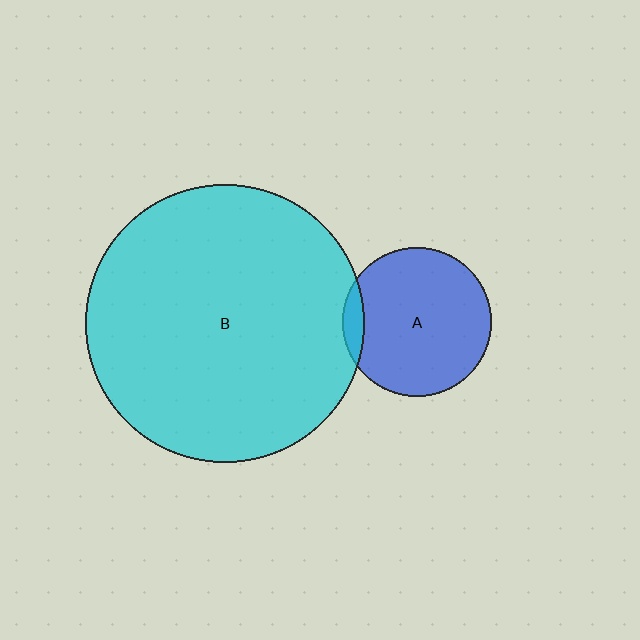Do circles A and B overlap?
Yes.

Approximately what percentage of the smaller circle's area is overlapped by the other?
Approximately 10%.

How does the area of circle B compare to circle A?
Approximately 3.5 times.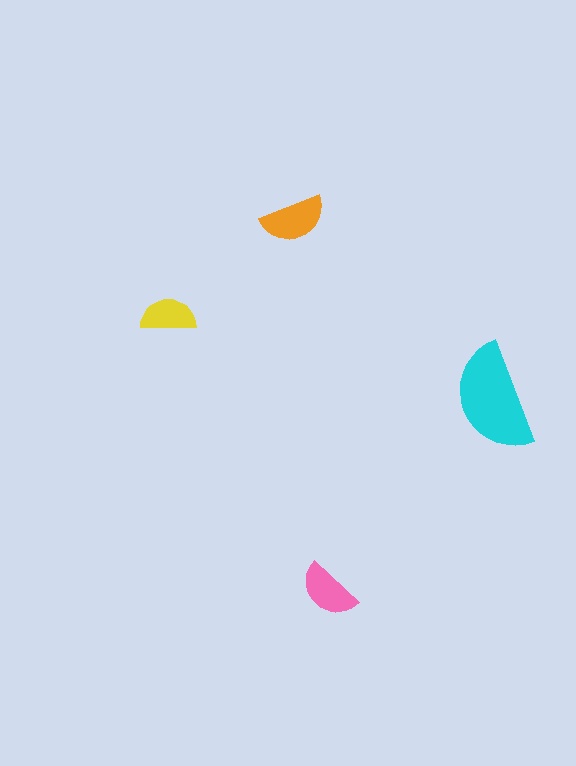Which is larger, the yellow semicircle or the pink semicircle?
The pink one.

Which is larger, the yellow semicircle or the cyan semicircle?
The cyan one.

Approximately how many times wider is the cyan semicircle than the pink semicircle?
About 2 times wider.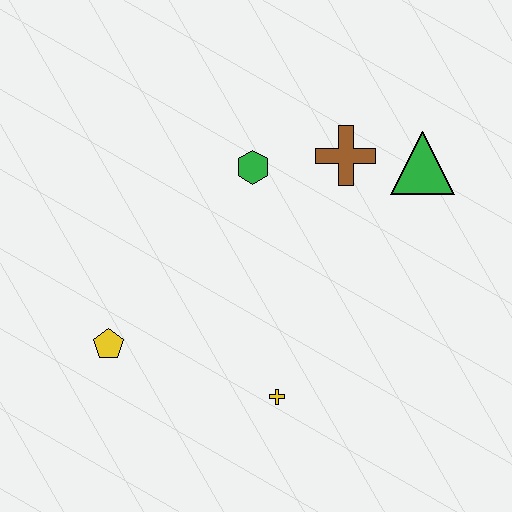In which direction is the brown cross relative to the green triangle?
The brown cross is to the left of the green triangle.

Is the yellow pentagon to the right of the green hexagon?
No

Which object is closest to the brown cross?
The green triangle is closest to the brown cross.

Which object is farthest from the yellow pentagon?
The green triangle is farthest from the yellow pentagon.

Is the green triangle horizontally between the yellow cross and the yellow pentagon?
No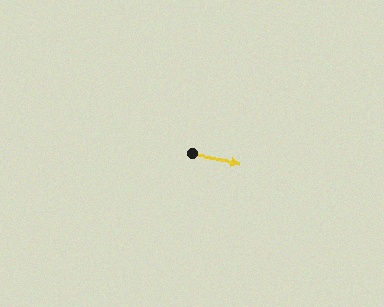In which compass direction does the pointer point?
East.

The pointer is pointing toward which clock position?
Roughly 3 o'clock.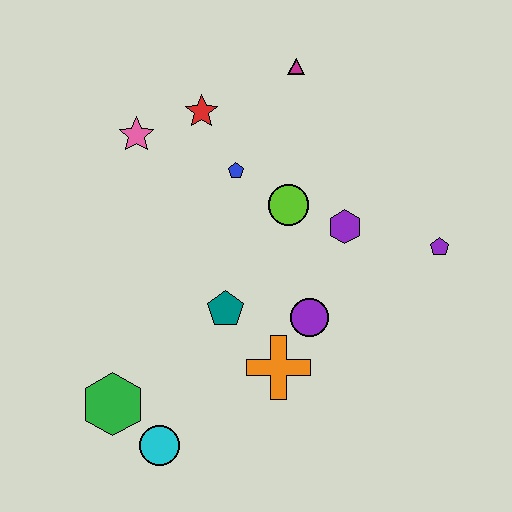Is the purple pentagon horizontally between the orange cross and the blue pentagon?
No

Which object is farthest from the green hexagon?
The magenta triangle is farthest from the green hexagon.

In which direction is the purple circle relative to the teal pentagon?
The purple circle is to the right of the teal pentagon.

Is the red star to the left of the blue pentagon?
Yes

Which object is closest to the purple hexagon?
The lime circle is closest to the purple hexagon.